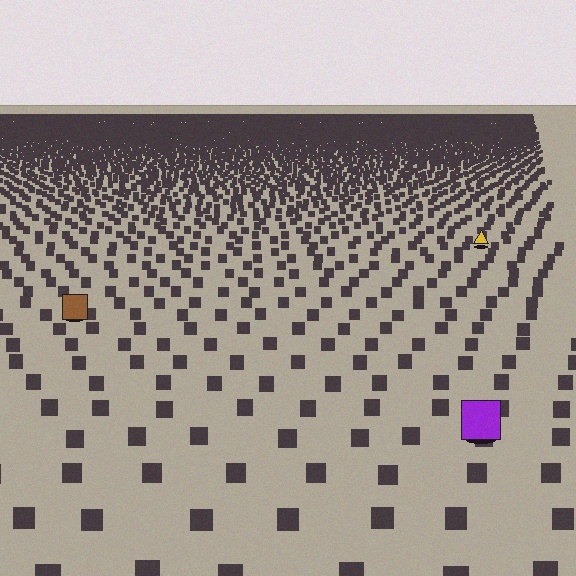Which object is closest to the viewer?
The purple square is closest. The texture marks near it are larger and more spread out.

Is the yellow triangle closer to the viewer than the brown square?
No. The brown square is closer — you can tell from the texture gradient: the ground texture is coarser near it.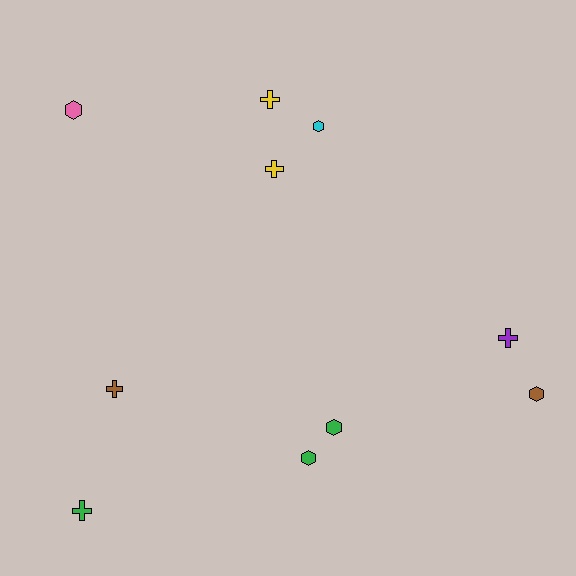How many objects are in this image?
There are 10 objects.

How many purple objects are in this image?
There is 1 purple object.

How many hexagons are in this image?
There are 5 hexagons.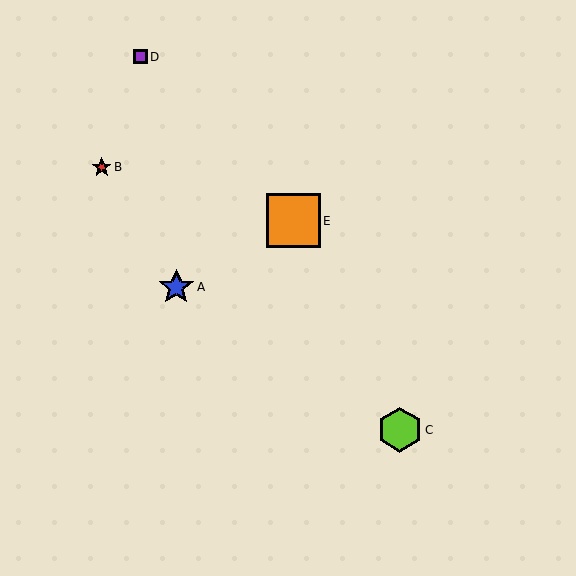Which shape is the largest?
The orange square (labeled E) is the largest.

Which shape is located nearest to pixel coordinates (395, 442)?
The lime hexagon (labeled C) at (400, 430) is nearest to that location.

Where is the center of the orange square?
The center of the orange square is at (293, 221).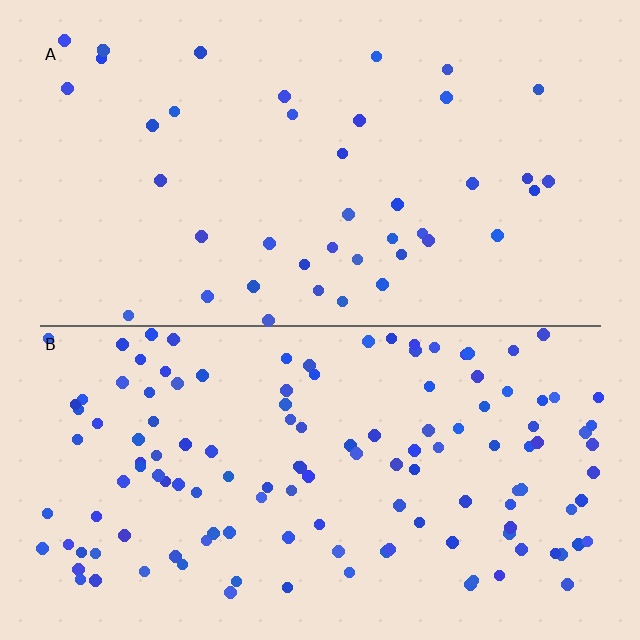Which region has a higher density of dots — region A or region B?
B (the bottom).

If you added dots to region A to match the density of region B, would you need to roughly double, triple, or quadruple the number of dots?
Approximately triple.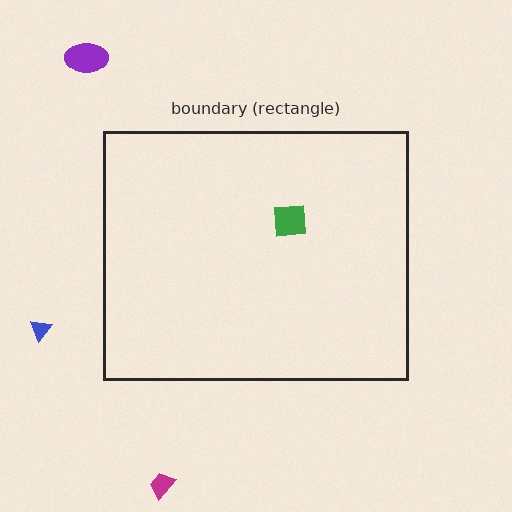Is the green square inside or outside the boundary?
Inside.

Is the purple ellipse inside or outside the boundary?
Outside.